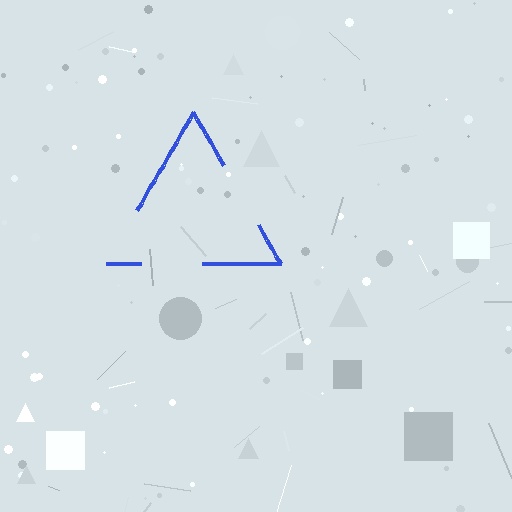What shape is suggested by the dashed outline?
The dashed outline suggests a triangle.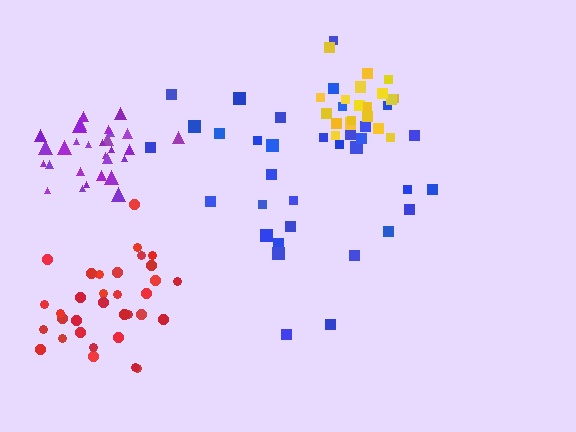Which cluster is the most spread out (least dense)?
Blue.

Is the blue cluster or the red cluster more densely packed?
Red.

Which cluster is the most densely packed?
Yellow.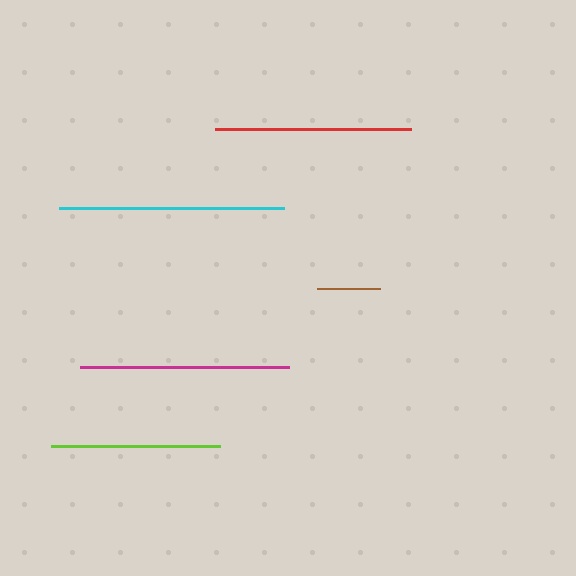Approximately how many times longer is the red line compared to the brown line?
The red line is approximately 3.1 times the length of the brown line.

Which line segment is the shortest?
The brown line is the shortest at approximately 63 pixels.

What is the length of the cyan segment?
The cyan segment is approximately 225 pixels long.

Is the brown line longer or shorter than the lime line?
The lime line is longer than the brown line.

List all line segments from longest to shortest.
From longest to shortest: cyan, magenta, red, lime, brown.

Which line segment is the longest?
The cyan line is the longest at approximately 225 pixels.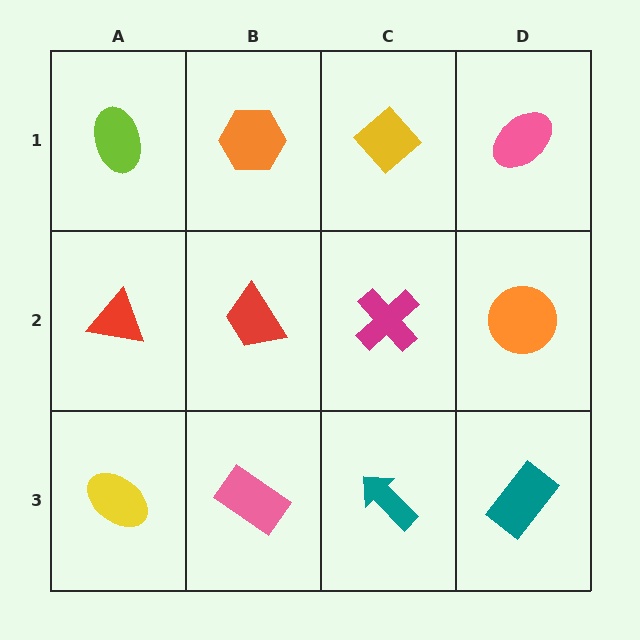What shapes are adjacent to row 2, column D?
A pink ellipse (row 1, column D), a teal rectangle (row 3, column D), a magenta cross (row 2, column C).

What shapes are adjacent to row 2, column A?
A lime ellipse (row 1, column A), a yellow ellipse (row 3, column A), a red trapezoid (row 2, column B).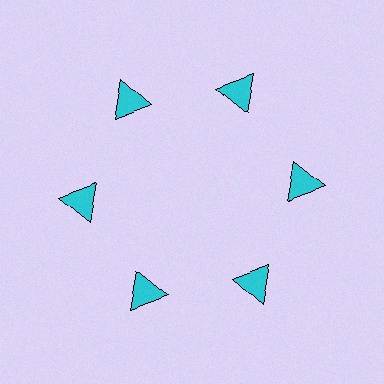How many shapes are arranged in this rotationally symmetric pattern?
There are 6 shapes, arranged in 6 groups of 1.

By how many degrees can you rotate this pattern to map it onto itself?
The pattern maps onto itself every 60 degrees of rotation.